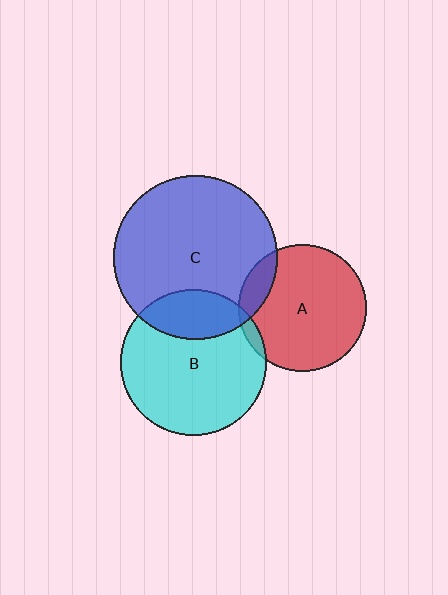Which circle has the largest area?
Circle C (blue).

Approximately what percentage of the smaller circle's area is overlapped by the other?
Approximately 5%.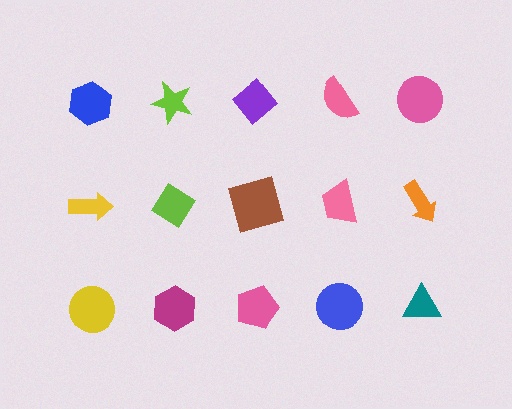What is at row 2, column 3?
A brown square.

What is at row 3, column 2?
A magenta hexagon.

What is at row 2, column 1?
A yellow arrow.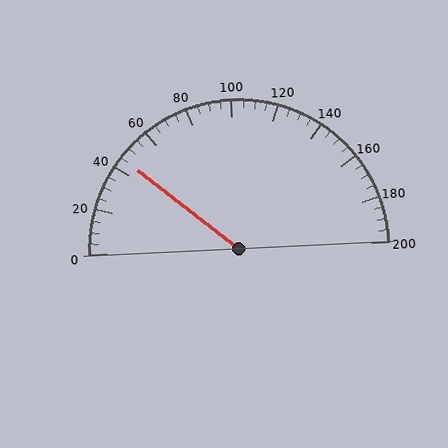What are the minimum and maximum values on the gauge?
The gauge ranges from 0 to 200.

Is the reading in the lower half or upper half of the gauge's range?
The reading is in the lower half of the range (0 to 200).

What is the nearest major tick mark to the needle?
The nearest major tick mark is 40.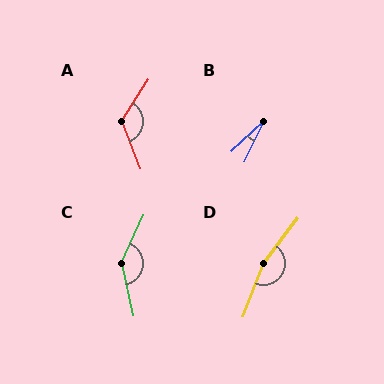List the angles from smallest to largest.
B (22°), A (125°), C (143°), D (163°).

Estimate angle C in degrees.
Approximately 143 degrees.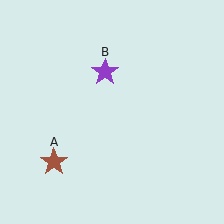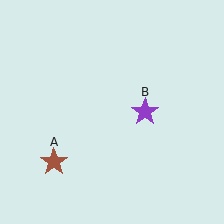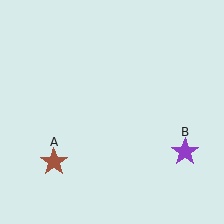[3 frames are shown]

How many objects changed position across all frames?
1 object changed position: purple star (object B).